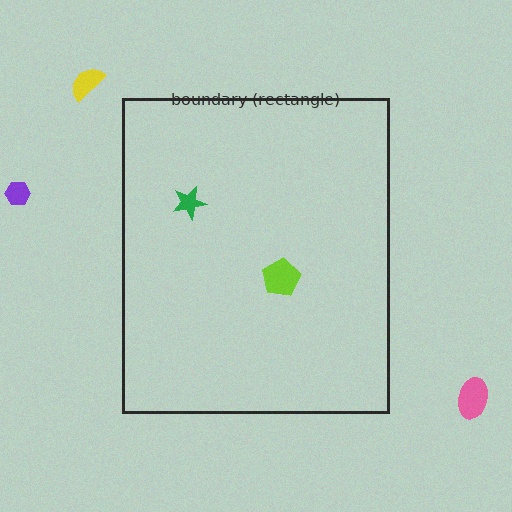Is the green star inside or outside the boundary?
Inside.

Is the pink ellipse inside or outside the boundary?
Outside.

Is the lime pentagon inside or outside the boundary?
Inside.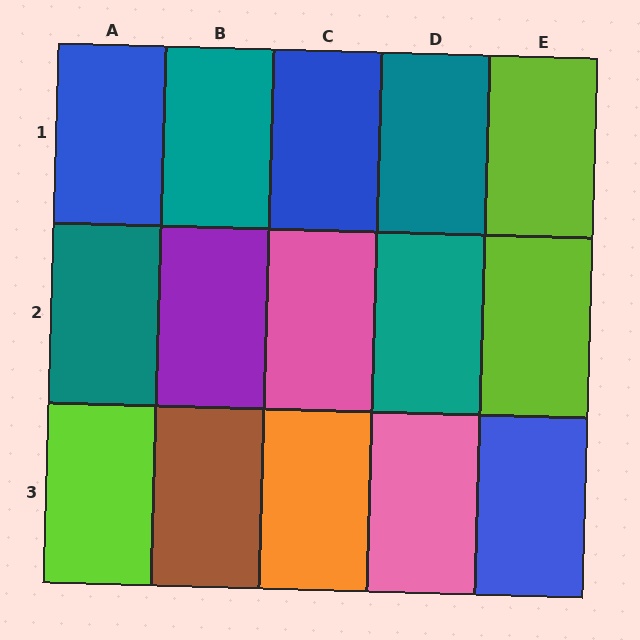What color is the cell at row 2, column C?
Pink.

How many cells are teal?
4 cells are teal.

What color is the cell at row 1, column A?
Blue.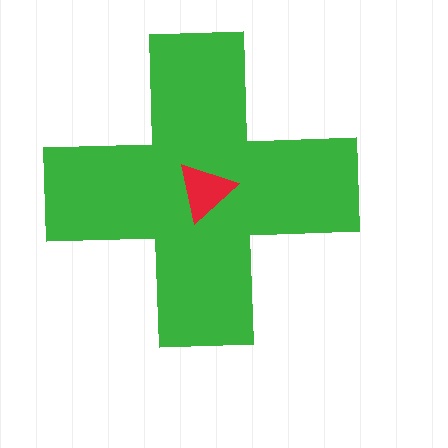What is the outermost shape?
The green cross.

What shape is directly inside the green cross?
The red triangle.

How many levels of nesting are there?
2.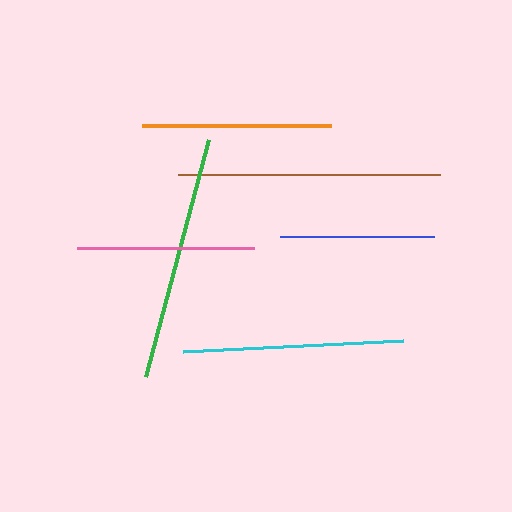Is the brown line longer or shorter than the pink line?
The brown line is longer than the pink line.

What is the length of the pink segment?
The pink segment is approximately 177 pixels long.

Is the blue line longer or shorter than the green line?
The green line is longer than the blue line.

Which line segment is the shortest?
The blue line is the shortest at approximately 154 pixels.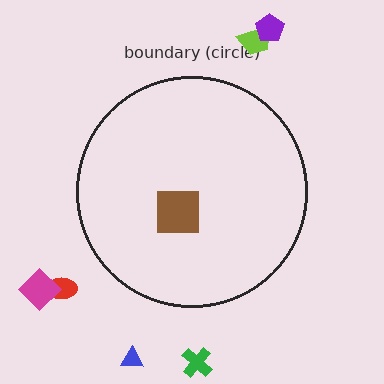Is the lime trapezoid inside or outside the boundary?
Outside.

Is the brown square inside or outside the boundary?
Inside.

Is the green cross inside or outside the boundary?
Outside.